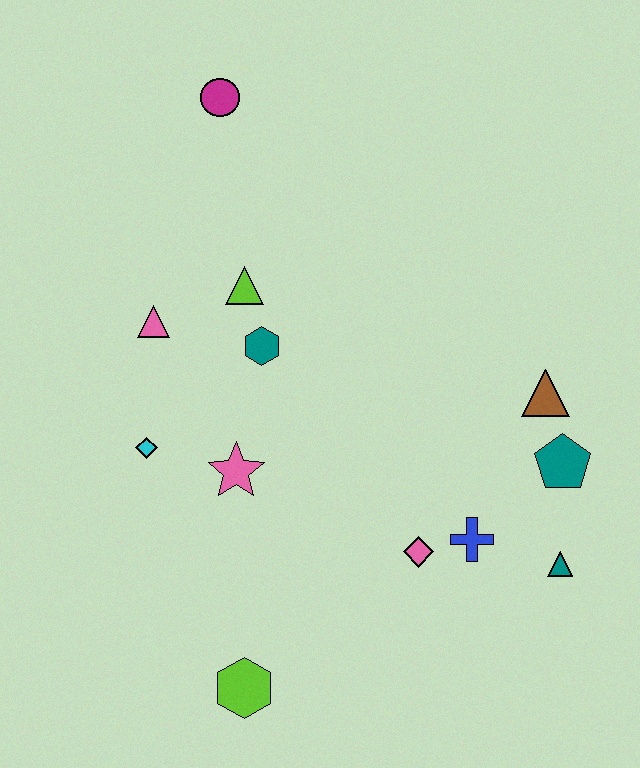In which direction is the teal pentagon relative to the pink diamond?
The teal pentagon is to the right of the pink diamond.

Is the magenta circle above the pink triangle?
Yes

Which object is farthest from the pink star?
The magenta circle is farthest from the pink star.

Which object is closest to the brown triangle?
The teal pentagon is closest to the brown triangle.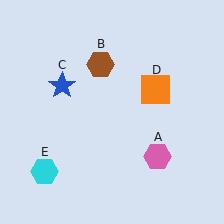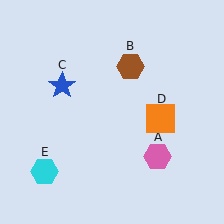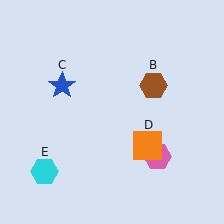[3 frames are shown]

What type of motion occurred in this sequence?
The brown hexagon (object B), orange square (object D) rotated clockwise around the center of the scene.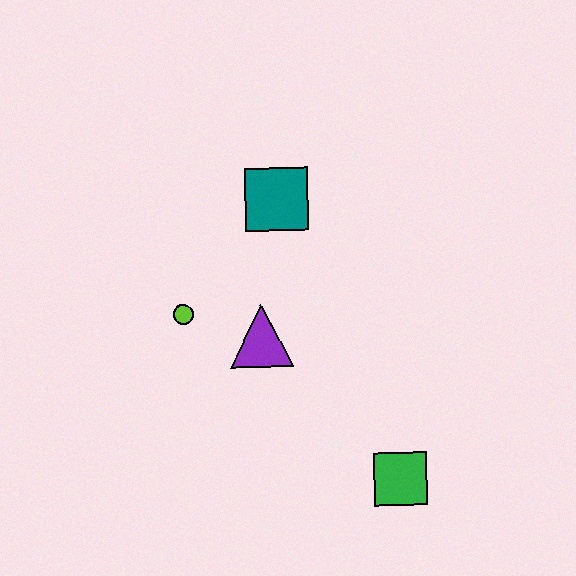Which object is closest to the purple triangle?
The lime circle is closest to the purple triangle.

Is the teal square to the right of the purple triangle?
Yes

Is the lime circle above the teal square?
No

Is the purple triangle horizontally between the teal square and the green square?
No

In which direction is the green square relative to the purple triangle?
The green square is below the purple triangle.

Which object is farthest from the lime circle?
The green square is farthest from the lime circle.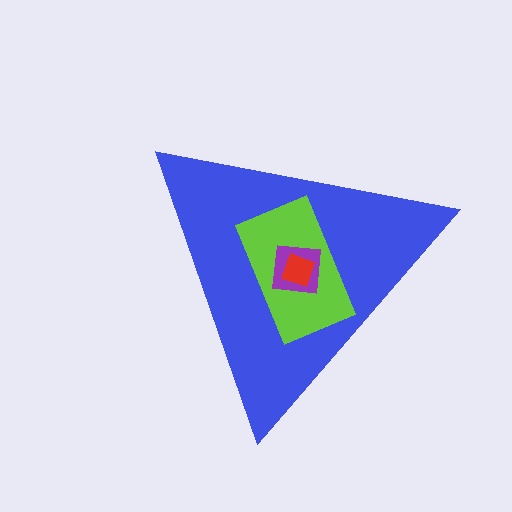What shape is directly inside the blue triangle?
The lime rectangle.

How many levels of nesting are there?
4.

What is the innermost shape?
The red square.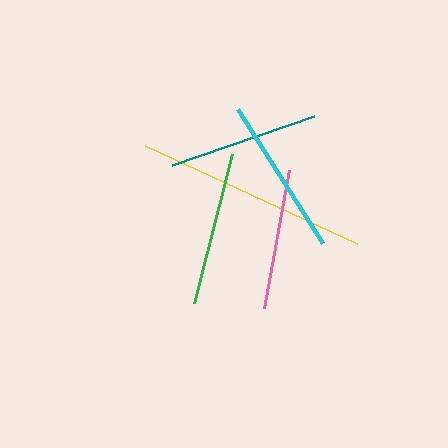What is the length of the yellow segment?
The yellow segment is approximately 234 pixels long.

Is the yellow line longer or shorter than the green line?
The yellow line is longer than the green line.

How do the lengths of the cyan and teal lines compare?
The cyan and teal lines are approximately the same length.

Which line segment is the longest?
The yellow line is the longest at approximately 234 pixels.